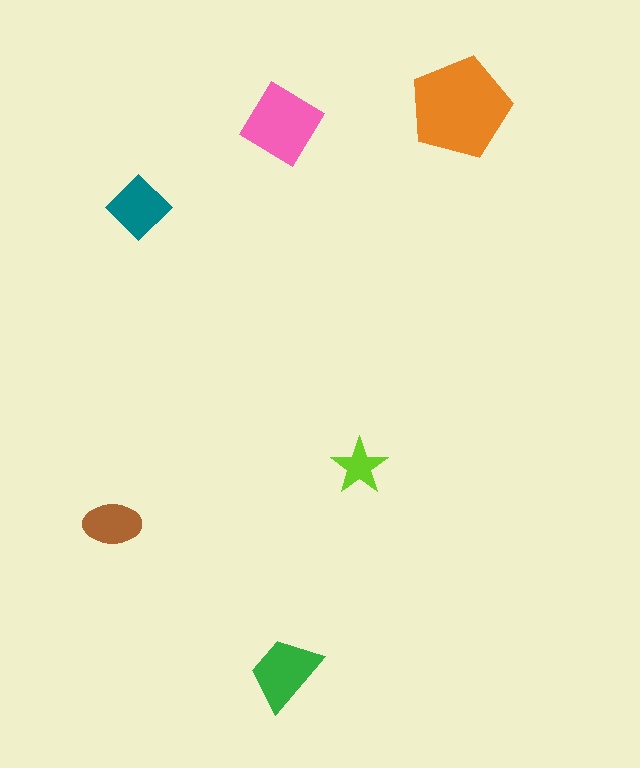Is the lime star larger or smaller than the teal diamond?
Smaller.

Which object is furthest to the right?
The orange pentagon is rightmost.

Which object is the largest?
The orange pentagon.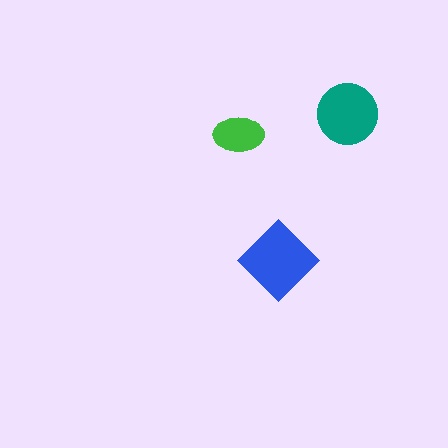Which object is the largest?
The blue diamond.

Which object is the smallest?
The green ellipse.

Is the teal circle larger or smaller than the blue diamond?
Smaller.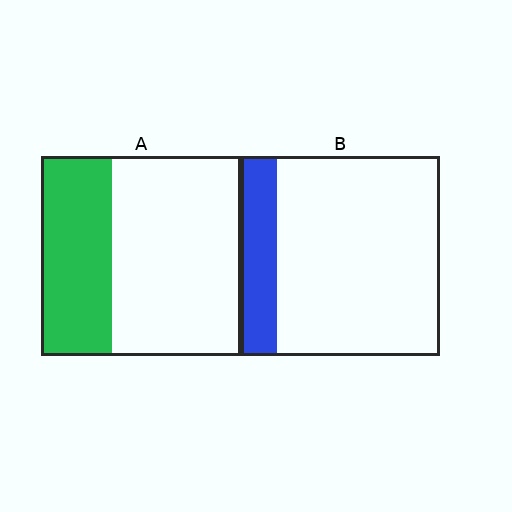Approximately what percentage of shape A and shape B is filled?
A is approximately 35% and B is approximately 20%.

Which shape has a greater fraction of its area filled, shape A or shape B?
Shape A.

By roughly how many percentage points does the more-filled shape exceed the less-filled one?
By roughly 15 percentage points (A over B).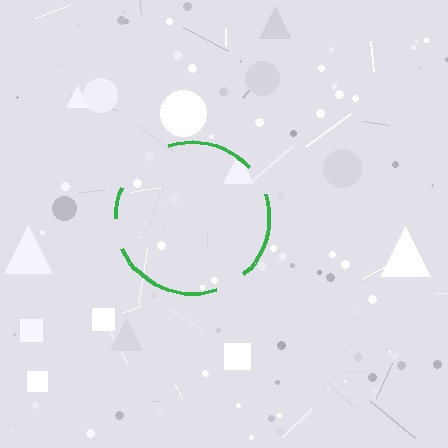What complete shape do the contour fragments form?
The contour fragments form a circle.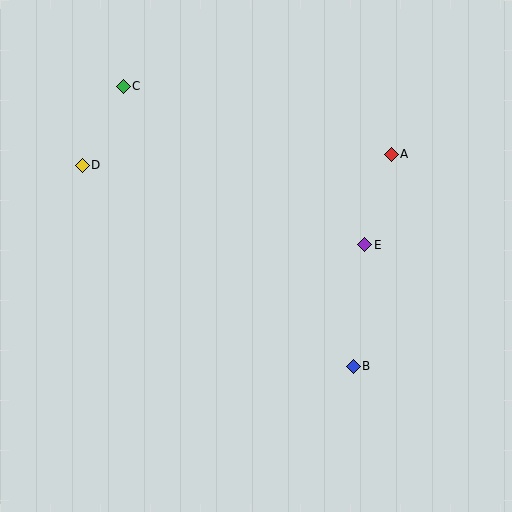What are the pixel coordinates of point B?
Point B is at (353, 366).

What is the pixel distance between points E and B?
The distance between E and B is 122 pixels.